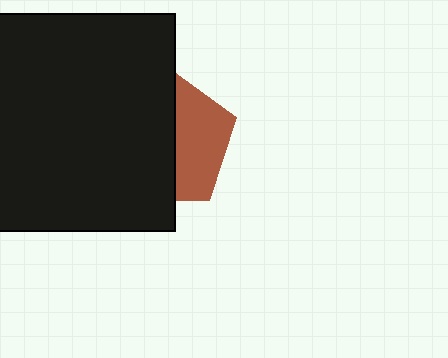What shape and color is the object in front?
The object in front is a black square.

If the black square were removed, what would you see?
You would see the complete brown pentagon.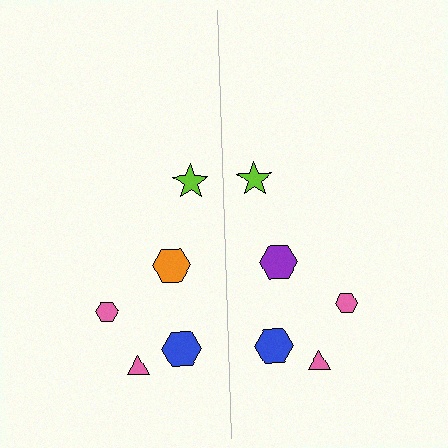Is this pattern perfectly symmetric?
No, the pattern is not perfectly symmetric. The purple hexagon on the right side breaks the symmetry — its mirror counterpart is orange.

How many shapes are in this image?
There are 10 shapes in this image.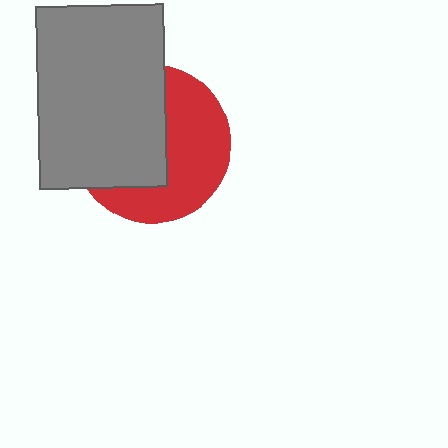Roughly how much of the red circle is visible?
About half of it is visible (roughly 49%).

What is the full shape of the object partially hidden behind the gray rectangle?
The partially hidden object is a red circle.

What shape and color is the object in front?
The object in front is a gray rectangle.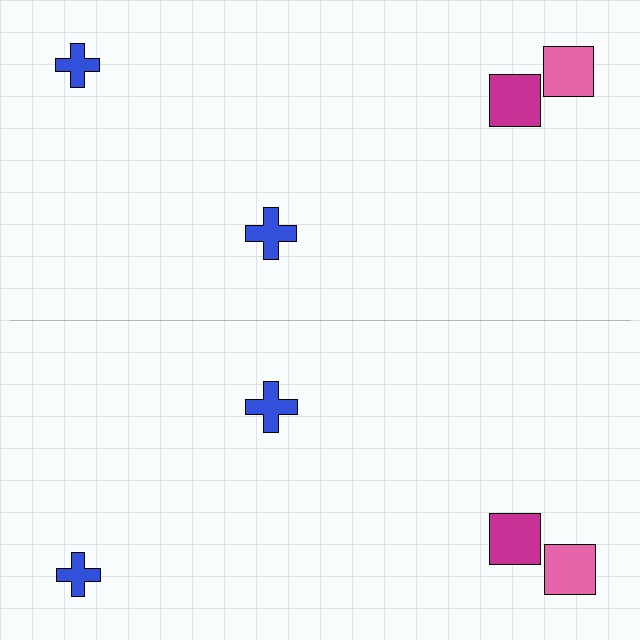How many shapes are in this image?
There are 8 shapes in this image.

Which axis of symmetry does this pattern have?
The pattern has a horizontal axis of symmetry running through the center of the image.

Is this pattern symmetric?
Yes, this pattern has bilateral (reflection) symmetry.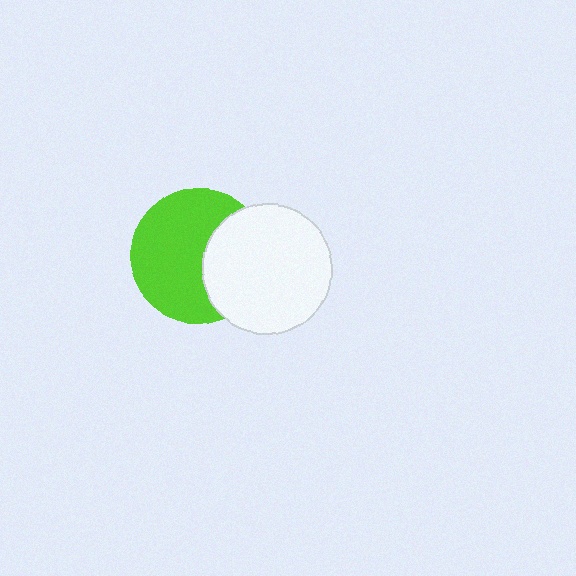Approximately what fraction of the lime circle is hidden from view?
Roughly 35% of the lime circle is hidden behind the white circle.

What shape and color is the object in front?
The object in front is a white circle.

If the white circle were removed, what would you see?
You would see the complete lime circle.